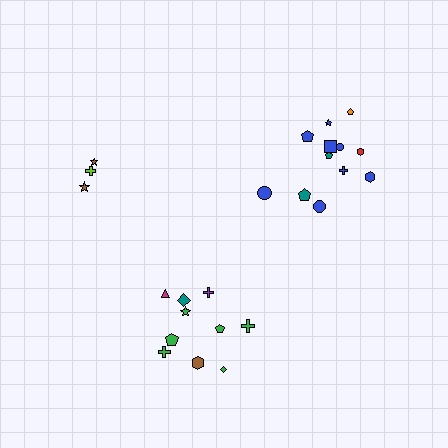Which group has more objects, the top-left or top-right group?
The top-right group.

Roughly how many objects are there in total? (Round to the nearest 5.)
Roughly 25 objects in total.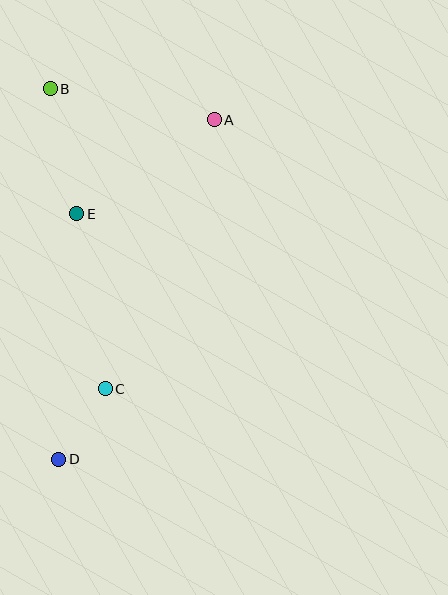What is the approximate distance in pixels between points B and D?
The distance between B and D is approximately 371 pixels.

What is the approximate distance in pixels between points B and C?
The distance between B and C is approximately 305 pixels.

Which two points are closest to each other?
Points C and D are closest to each other.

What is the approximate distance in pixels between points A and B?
The distance between A and B is approximately 167 pixels.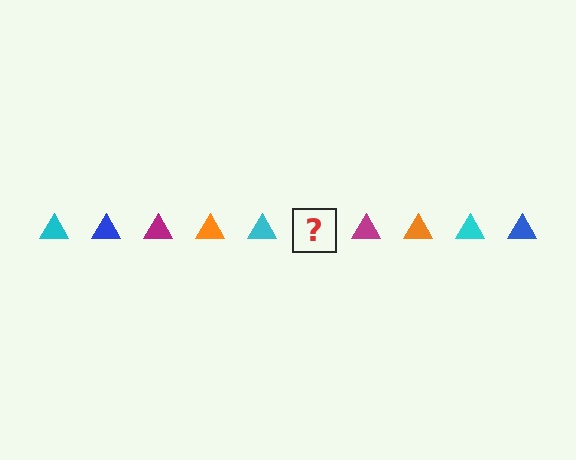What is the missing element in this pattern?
The missing element is a blue triangle.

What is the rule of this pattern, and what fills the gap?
The rule is that the pattern cycles through cyan, blue, magenta, orange triangles. The gap should be filled with a blue triangle.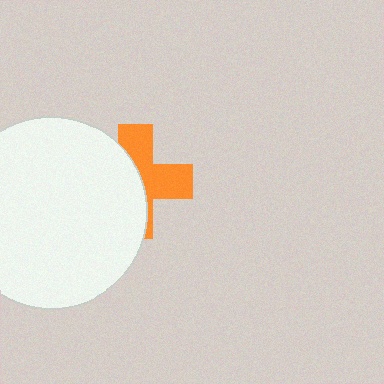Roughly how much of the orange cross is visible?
About half of it is visible (roughly 47%).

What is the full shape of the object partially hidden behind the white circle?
The partially hidden object is an orange cross.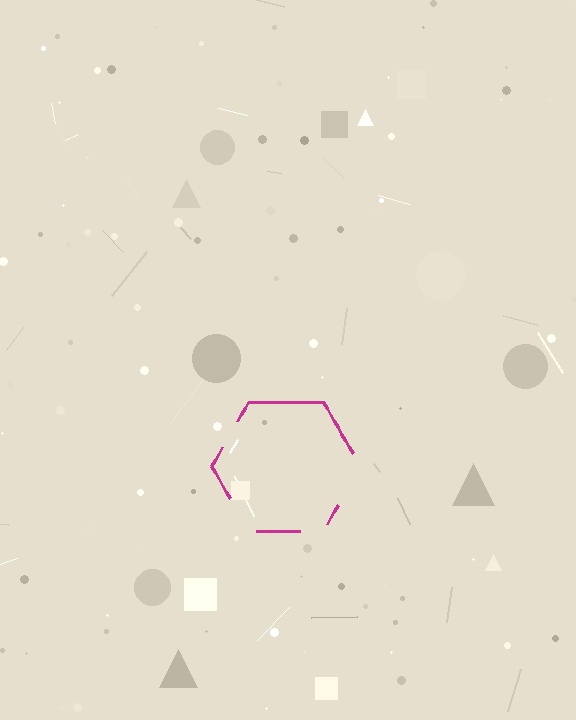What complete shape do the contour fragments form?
The contour fragments form a hexagon.